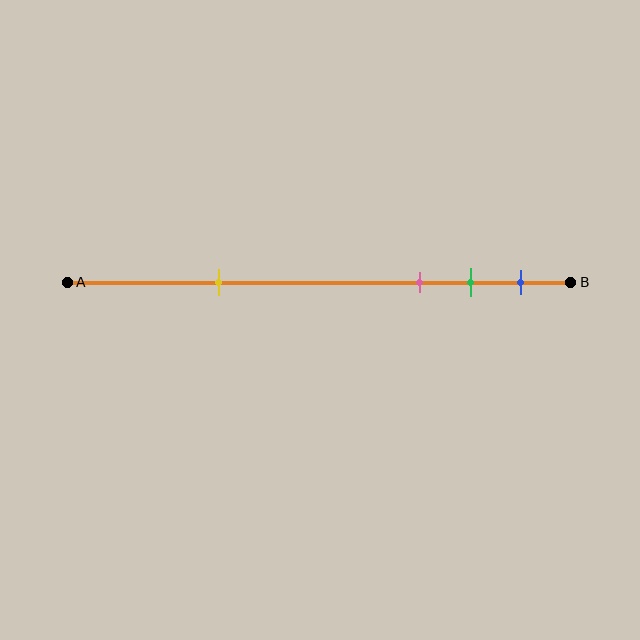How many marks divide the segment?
There are 4 marks dividing the segment.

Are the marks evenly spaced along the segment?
No, the marks are not evenly spaced.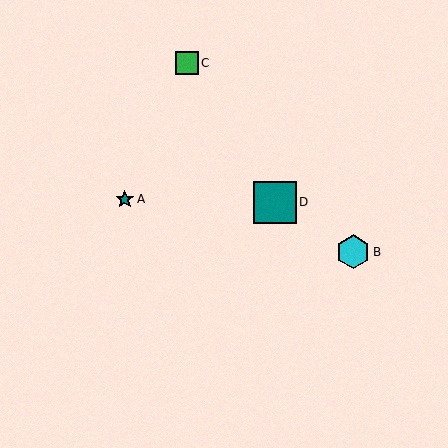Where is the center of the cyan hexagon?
The center of the cyan hexagon is at (353, 252).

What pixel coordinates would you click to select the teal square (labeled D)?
Click at (275, 202) to select the teal square D.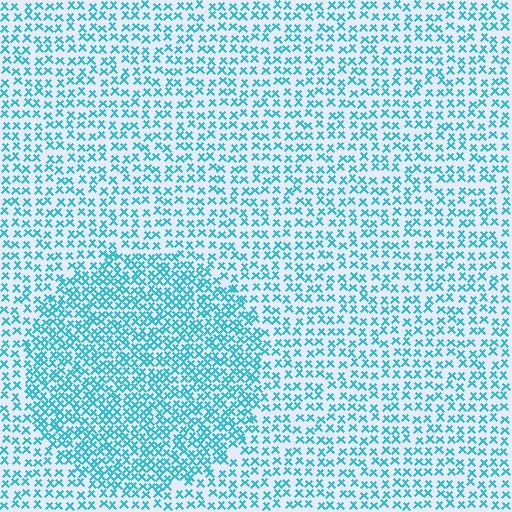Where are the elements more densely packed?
The elements are more densely packed inside the circle boundary.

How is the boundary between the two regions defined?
The boundary is defined by a change in element density (approximately 1.8x ratio). All elements are the same color, size, and shape.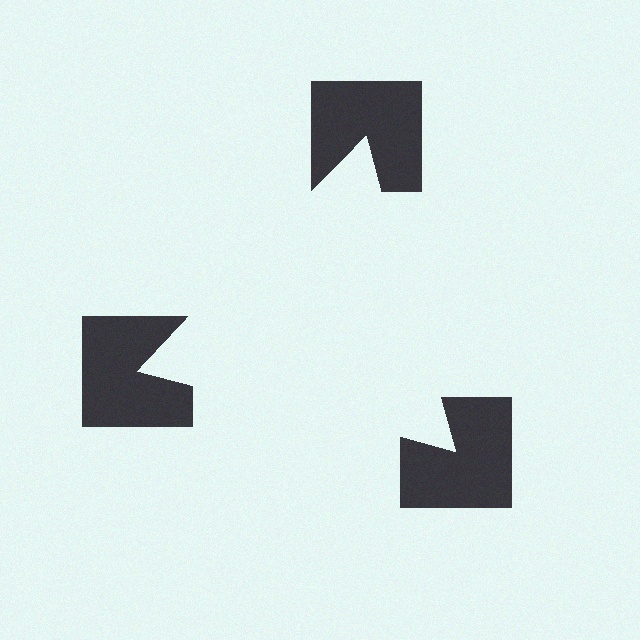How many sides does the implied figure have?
3 sides.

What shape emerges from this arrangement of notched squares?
An illusory triangle — its edges are inferred from the aligned wedge cuts in the notched squares, not physically drawn.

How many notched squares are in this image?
There are 3 — one at each vertex of the illusory triangle.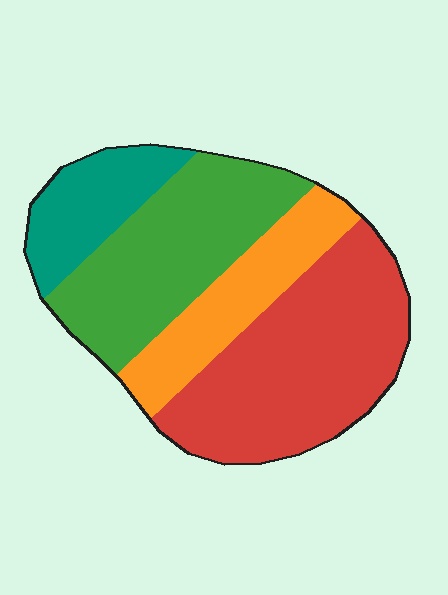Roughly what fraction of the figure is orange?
Orange covers about 20% of the figure.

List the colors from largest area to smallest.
From largest to smallest: red, green, orange, teal.